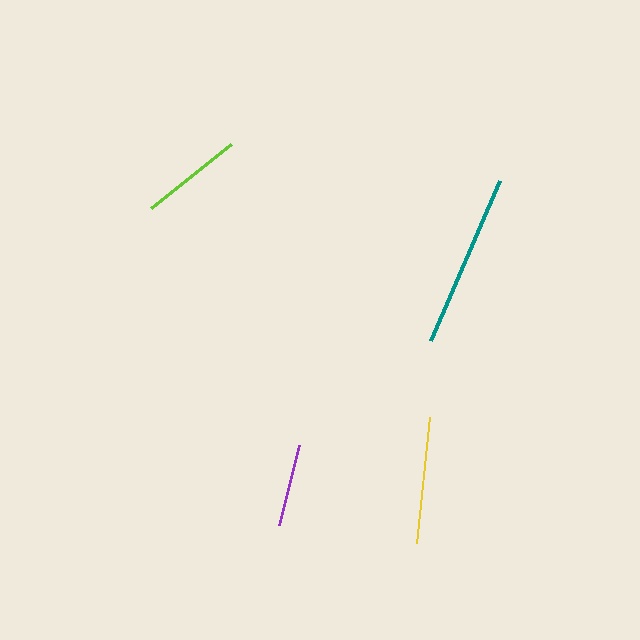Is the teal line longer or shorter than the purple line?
The teal line is longer than the purple line.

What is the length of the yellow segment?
The yellow segment is approximately 127 pixels long.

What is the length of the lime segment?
The lime segment is approximately 103 pixels long.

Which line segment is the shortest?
The purple line is the shortest at approximately 82 pixels.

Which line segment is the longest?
The teal line is the longest at approximately 174 pixels.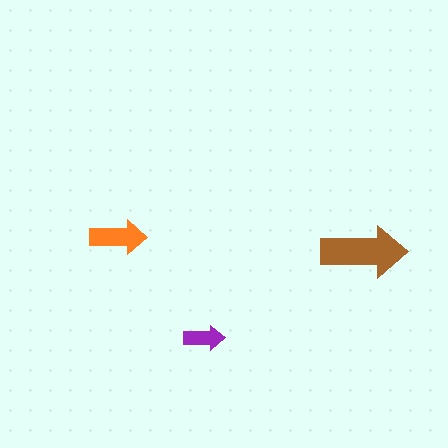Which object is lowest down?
The purple arrow is bottommost.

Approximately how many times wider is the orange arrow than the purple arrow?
About 1.5 times wider.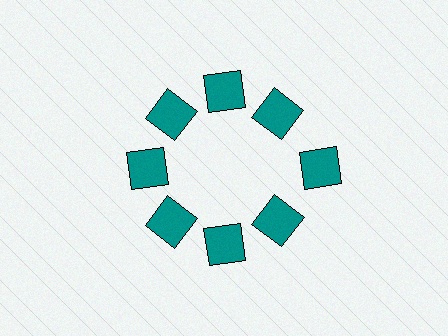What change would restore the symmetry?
The symmetry would be restored by moving it inward, back onto the ring so that all 8 squares sit at equal angles and equal distance from the center.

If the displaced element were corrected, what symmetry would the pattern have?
It would have 8-fold rotational symmetry — the pattern would map onto itself every 45 degrees.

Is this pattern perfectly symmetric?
No. The 8 teal squares are arranged in a ring, but one element near the 3 o'clock position is pushed outward from the center, breaking the 8-fold rotational symmetry.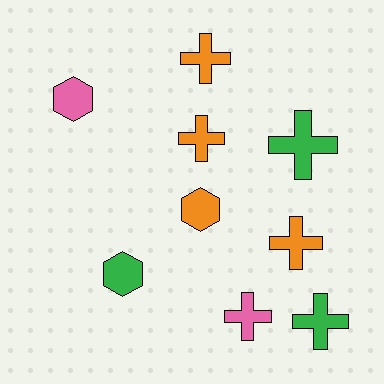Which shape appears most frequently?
Cross, with 6 objects.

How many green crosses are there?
There are 2 green crosses.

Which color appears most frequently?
Orange, with 4 objects.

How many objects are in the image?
There are 9 objects.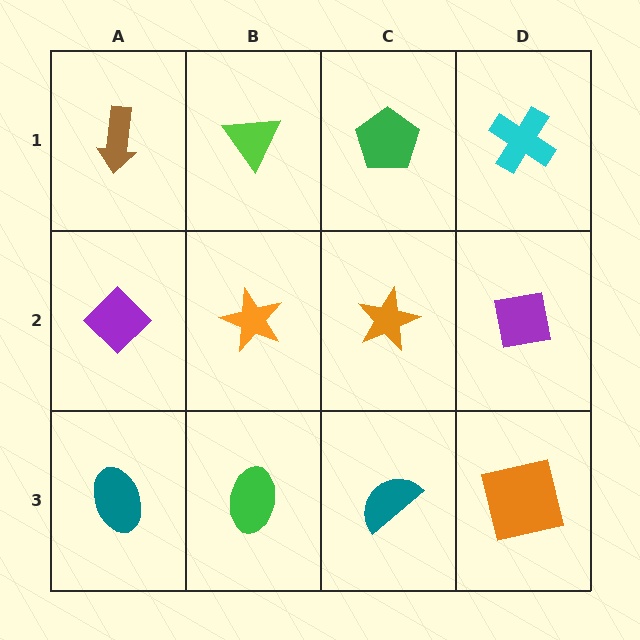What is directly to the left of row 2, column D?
An orange star.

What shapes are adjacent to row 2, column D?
A cyan cross (row 1, column D), an orange square (row 3, column D), an orange star (row 2, column C).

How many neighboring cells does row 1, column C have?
3.